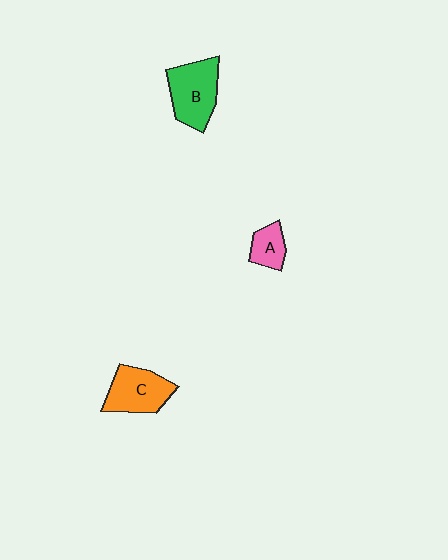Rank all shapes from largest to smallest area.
From largest to smallest: B (green), C (orange), A (pink).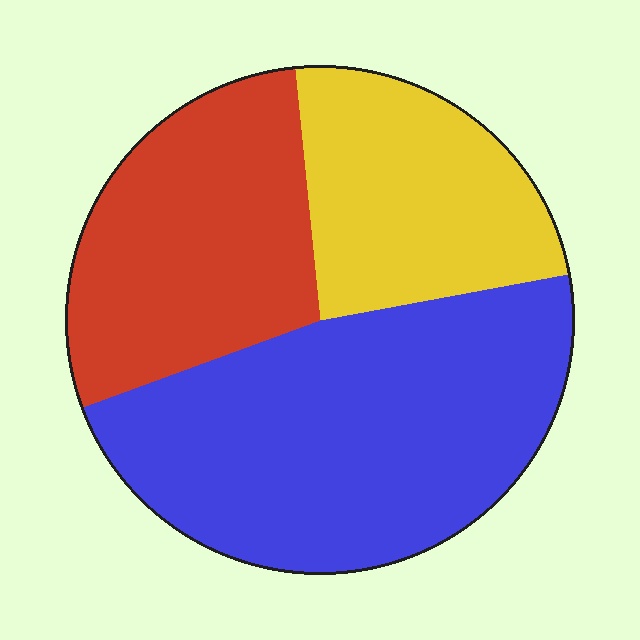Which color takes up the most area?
Blue, at roughly 45%.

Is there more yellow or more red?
Red.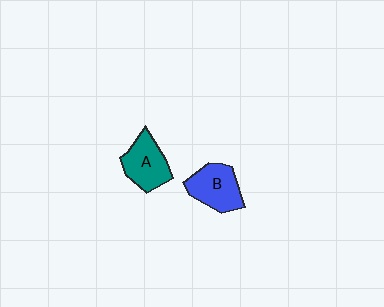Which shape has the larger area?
Shape B (blue).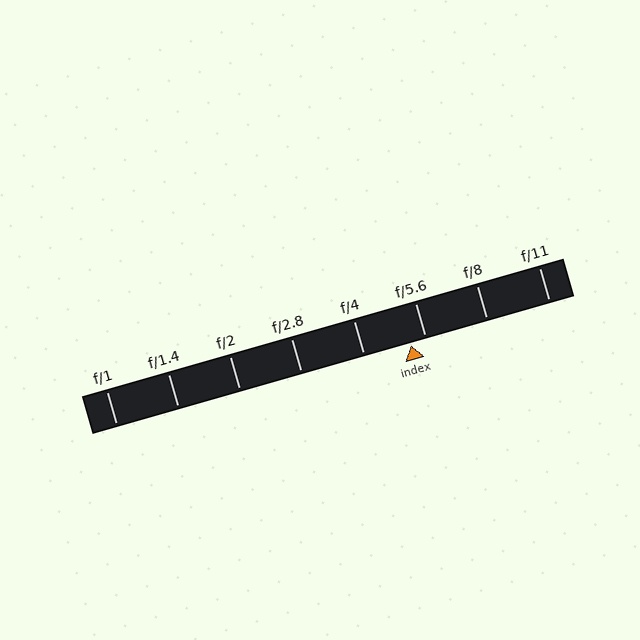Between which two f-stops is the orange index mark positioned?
The index mark is between f/4 and f/5.6.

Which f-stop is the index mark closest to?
The index mark is closest to f/5.6.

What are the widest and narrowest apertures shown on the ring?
The widest aperture shown is f/1 and the narrowest is f/11.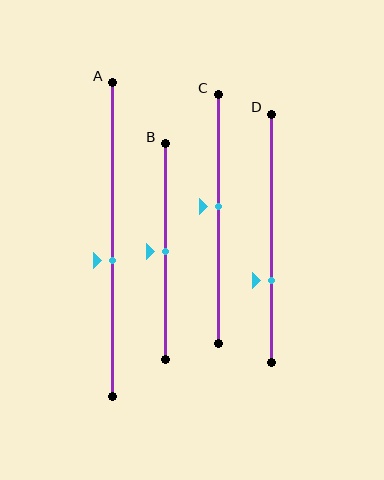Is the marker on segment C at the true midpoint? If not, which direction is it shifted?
No, the marker on segment C is shifted upward by about 5% of the segment length.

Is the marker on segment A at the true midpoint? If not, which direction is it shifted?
No, the marker on segment A is shifted downward by about 7% of the segment length.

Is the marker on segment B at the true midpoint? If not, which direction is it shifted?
Yes, the marker on segment B is at the true midpoint.